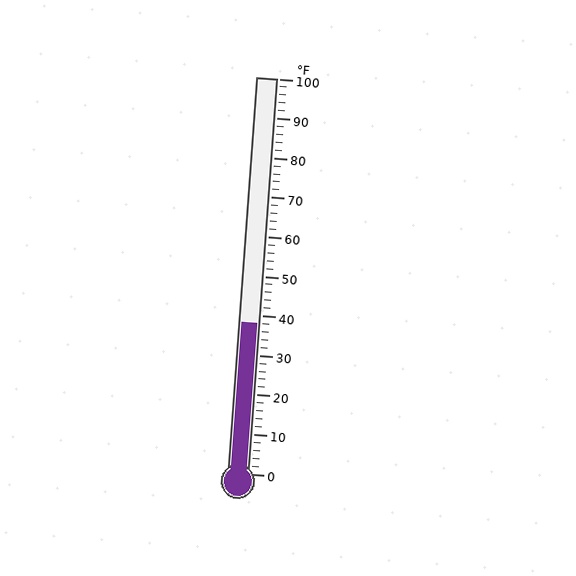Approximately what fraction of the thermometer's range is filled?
The thermometer is filled to approximately 40% of its range.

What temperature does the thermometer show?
The thermometer shows approximately 38°F.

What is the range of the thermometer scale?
The thermometer scale ranges from 0°F to 100°F.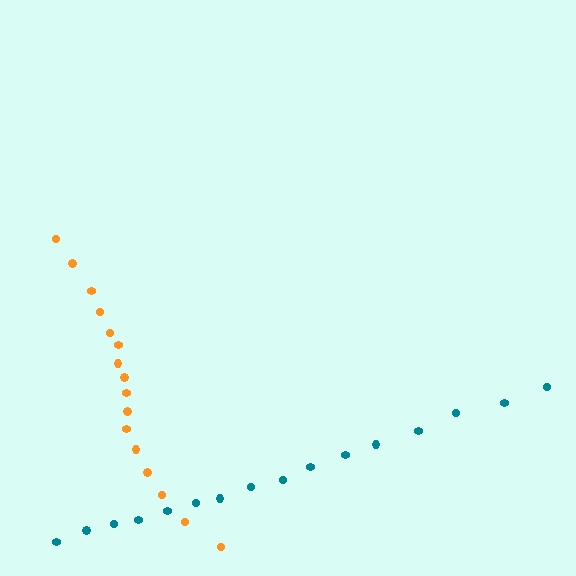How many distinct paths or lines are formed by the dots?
There are 2 distinct paths.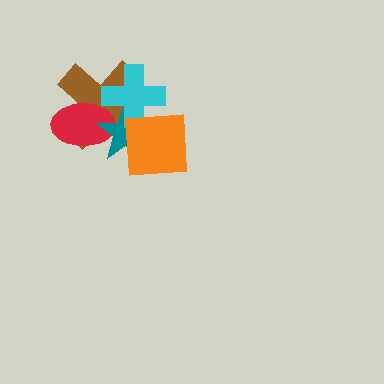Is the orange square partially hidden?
No, no other shape covers it.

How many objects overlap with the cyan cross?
3 objects overlap with the cyan cross.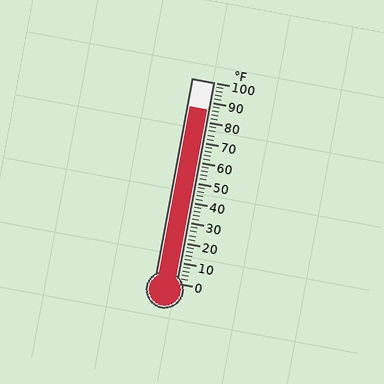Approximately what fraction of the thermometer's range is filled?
The thermometer is filled to approximately 85% of its range.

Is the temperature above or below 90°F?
The temperature is below 90°F.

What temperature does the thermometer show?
The thermometer shows approximately 86°F.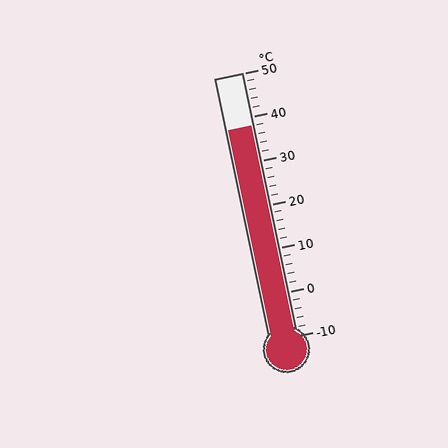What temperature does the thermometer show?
The thermometer shows approximately 38°C.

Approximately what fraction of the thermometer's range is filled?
The thermometer is filled to approximately 80% of its range.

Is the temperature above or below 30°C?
The temperature is above 30°C.